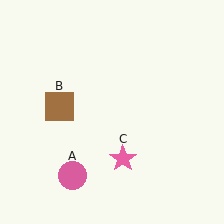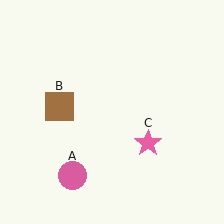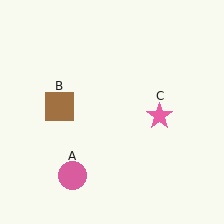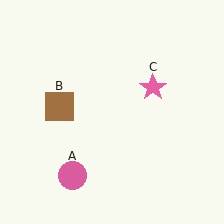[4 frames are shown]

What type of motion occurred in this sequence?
The pink star (object C) rotated counterclockwise around the center of the scene.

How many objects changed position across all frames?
1 object changed position: pink star (object C).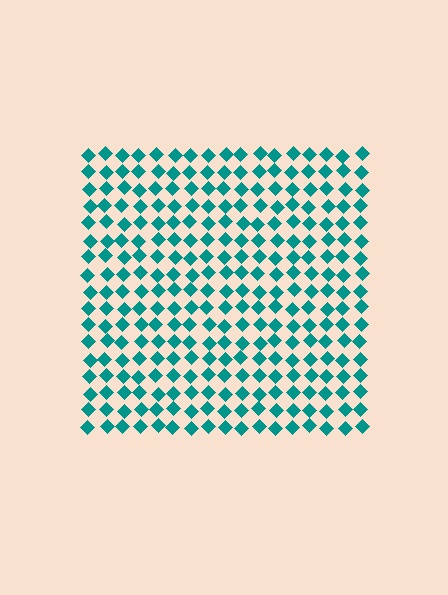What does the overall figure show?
The overall figure shows a square.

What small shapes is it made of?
It is made of small diamonds.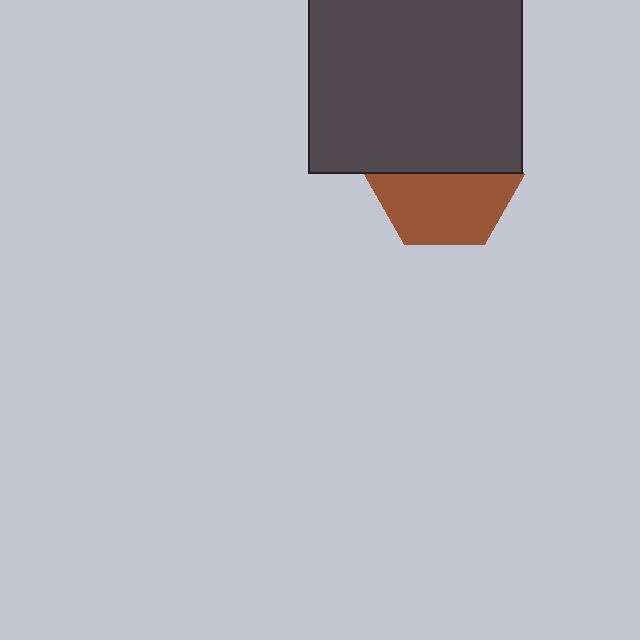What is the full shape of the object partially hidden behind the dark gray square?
The partially hidden object is a brown hexagon.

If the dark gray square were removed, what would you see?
You would see the complete brown hexagon.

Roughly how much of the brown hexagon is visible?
About half of it is visible (roughly 52%).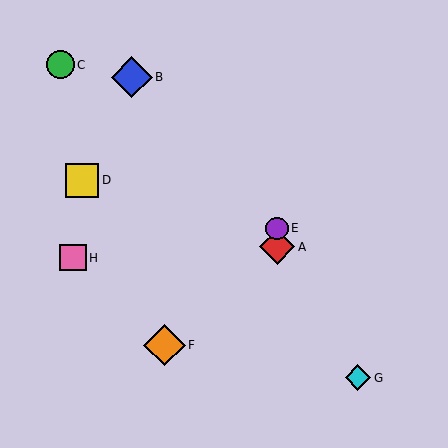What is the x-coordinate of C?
Object C is at x≈60.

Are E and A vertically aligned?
Yes, both are at x≈277.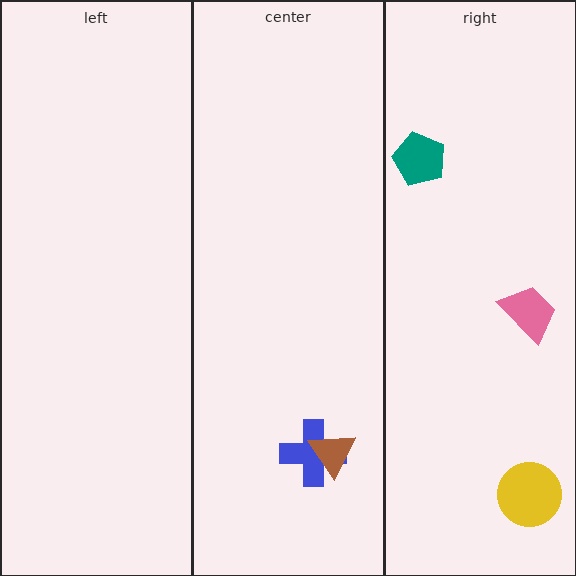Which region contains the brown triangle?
The center region.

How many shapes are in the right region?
3.